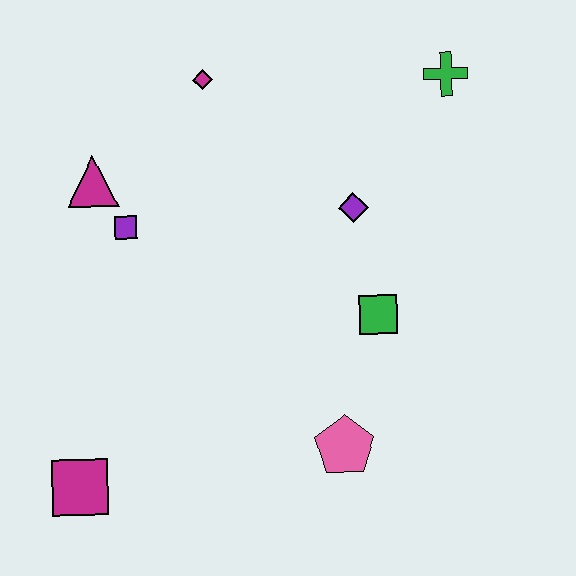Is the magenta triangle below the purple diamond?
No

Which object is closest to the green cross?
The purple diamond is closest to the green cross.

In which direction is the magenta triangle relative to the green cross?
The magenta triangle is to the left of the green cross.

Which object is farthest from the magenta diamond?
The magenta square is farthest from the magenta diamond.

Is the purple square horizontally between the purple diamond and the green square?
No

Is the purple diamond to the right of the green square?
No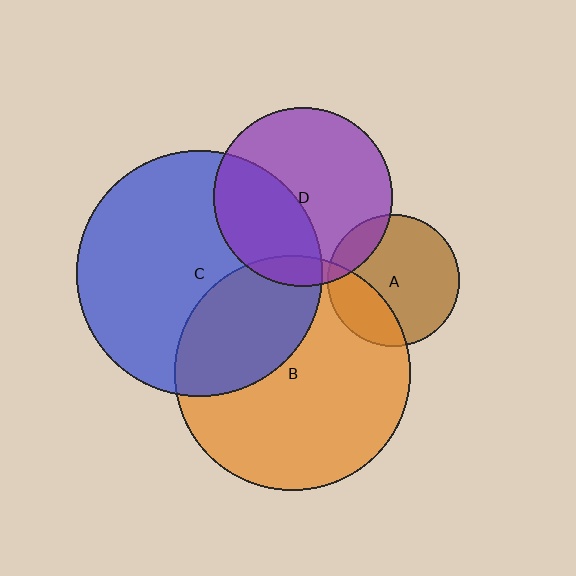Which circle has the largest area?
Circle C (blue).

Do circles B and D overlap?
Yes.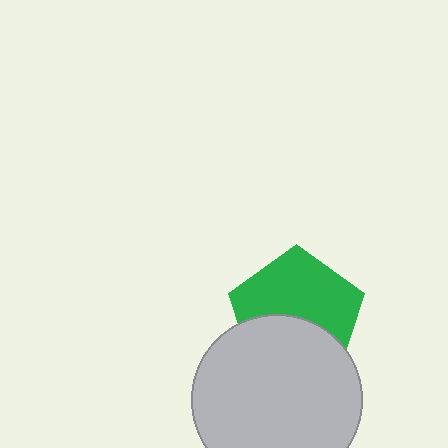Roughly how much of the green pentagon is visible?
About half of it is visible (roughly 58%).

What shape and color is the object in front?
The object in front is a light gray circle.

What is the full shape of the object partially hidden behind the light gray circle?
The partially hidden object is a green pentagon.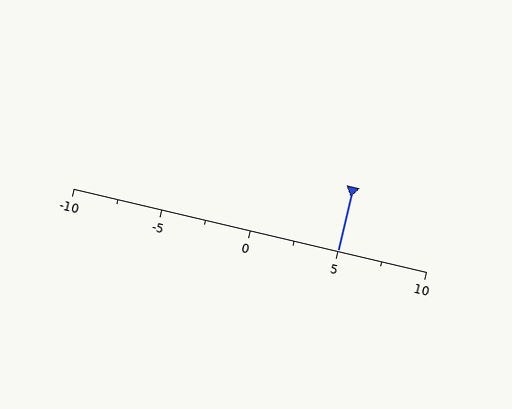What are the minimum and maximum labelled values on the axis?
The axis runs from -10 to 10.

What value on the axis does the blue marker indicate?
The marker indicates approximately 5.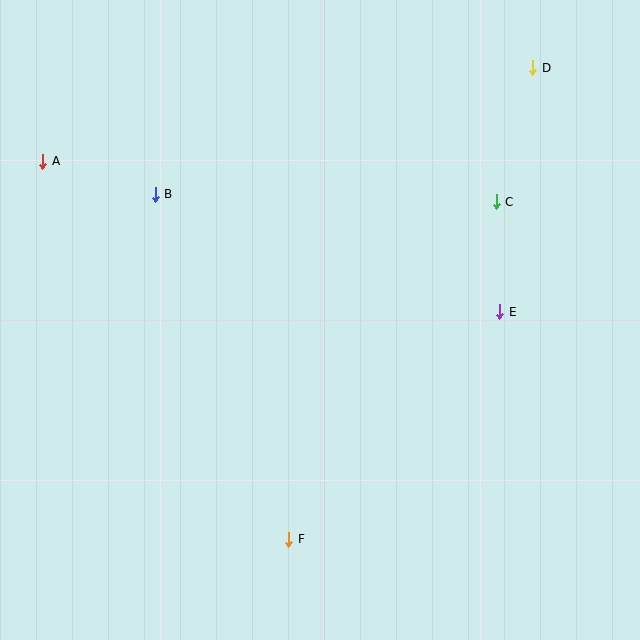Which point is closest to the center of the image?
Point E at (500, 312) is closest to the center.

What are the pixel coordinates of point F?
Point F is at (289, 539).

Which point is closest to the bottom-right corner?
Point E is closest to the bottom-right corner.